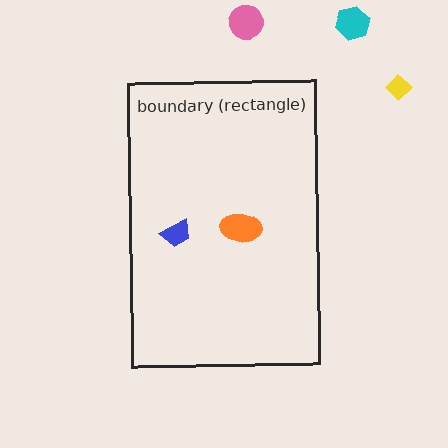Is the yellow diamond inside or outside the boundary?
Outside.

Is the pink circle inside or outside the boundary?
Outside.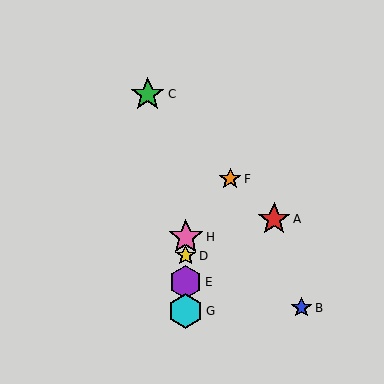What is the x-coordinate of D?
Object D is at x≈186.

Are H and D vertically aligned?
Yes, both are at x≈186.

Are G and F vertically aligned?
No, G is at x≈186 and F is at x≈230.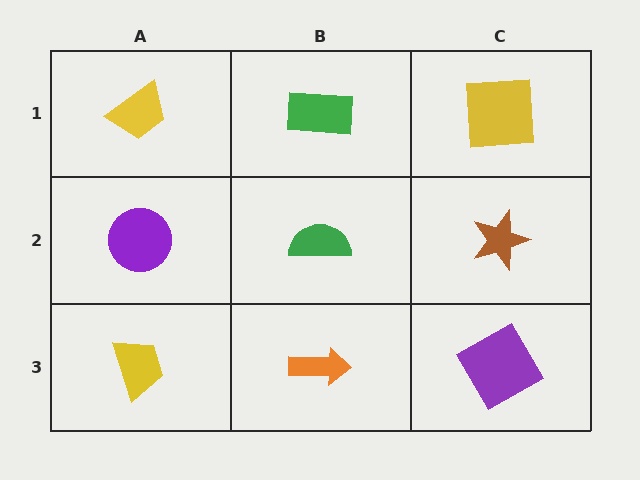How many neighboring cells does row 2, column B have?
4.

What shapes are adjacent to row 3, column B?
A green semicircle (row 2, column B), a yellow trapezoid (row 3, column A), a purple square (row 3, column C).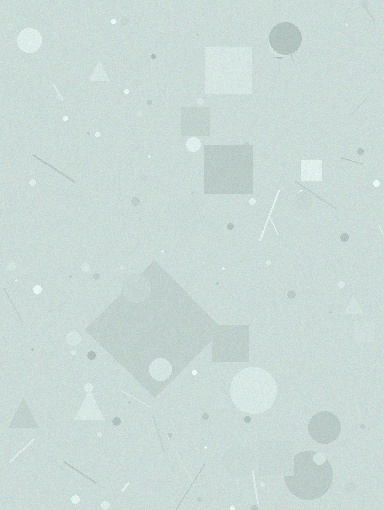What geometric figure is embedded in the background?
A diamond is embedded in the background.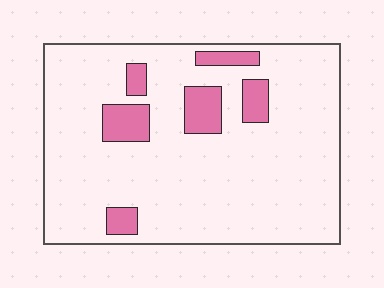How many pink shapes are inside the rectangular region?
6.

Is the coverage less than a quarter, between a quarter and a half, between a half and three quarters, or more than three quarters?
Less than a quarter.